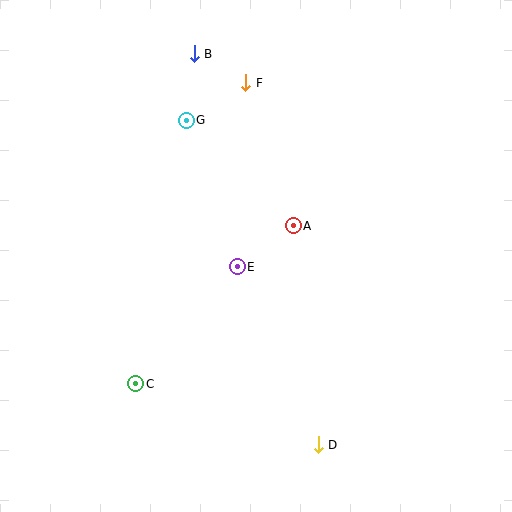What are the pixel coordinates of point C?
Point C is at (136, 384).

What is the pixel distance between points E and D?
The distance between E and D is 195 pixels.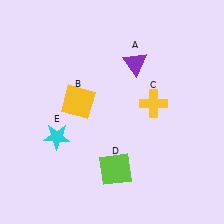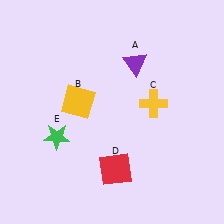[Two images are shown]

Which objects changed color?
D changed from lime to red. E changed from cyan to green.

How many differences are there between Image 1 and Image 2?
There are 2 differences between the two images.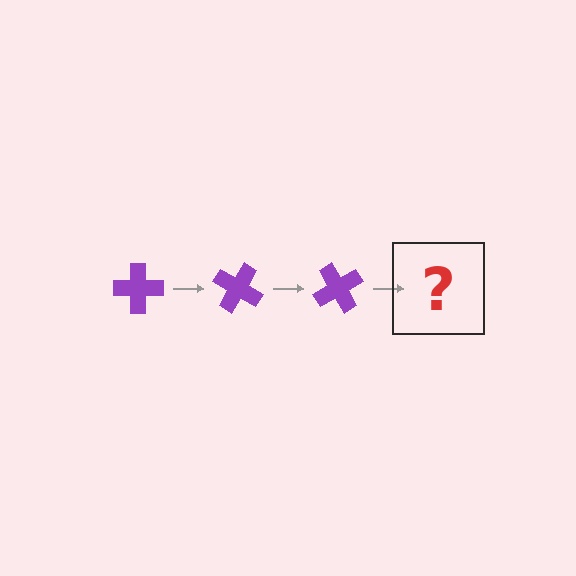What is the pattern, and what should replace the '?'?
The pattern is that the cross rotates 30 degrees each step. The '?' should be a purple cross rotated 90 degrees.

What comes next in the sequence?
The next element should be a purple cross rotated 90 degrees.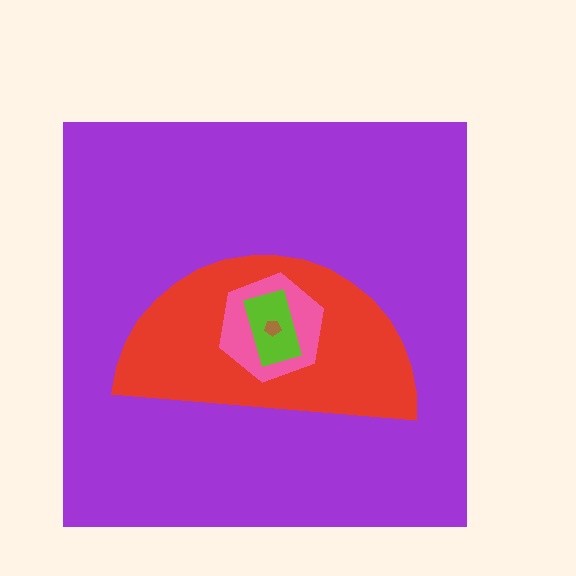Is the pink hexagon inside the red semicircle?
Yes.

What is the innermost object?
The brown pentagon.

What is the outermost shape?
The purple square.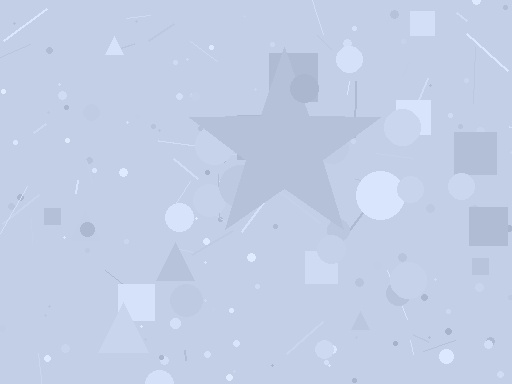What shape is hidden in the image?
A star is hidden in the image.